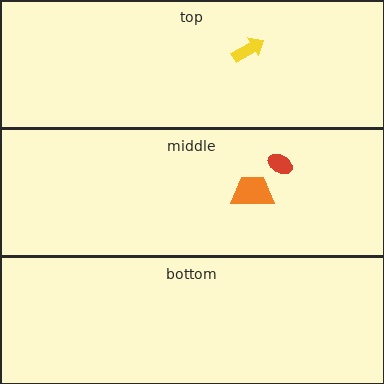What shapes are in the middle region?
The red ellipse, the orange trapezoid.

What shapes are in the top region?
The yellow arrow.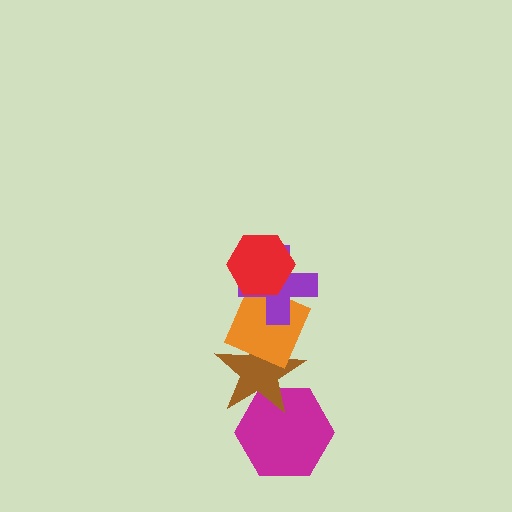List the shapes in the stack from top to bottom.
From top to bottom: the red hexagon, the purple cross, the orange diamond, the brown star, the magenta hexagon.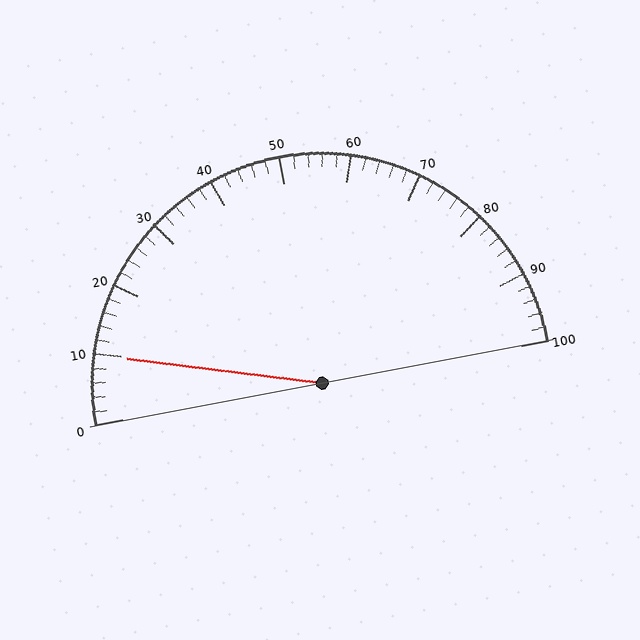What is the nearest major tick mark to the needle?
The nearest major tick mark is 10.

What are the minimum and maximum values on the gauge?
The gauge ranges from 0 to 100.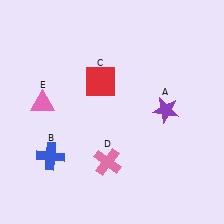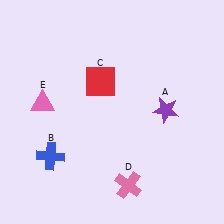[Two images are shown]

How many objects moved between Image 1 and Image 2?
1 object moved between the two images.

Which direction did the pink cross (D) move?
The pink cross (D) moved down.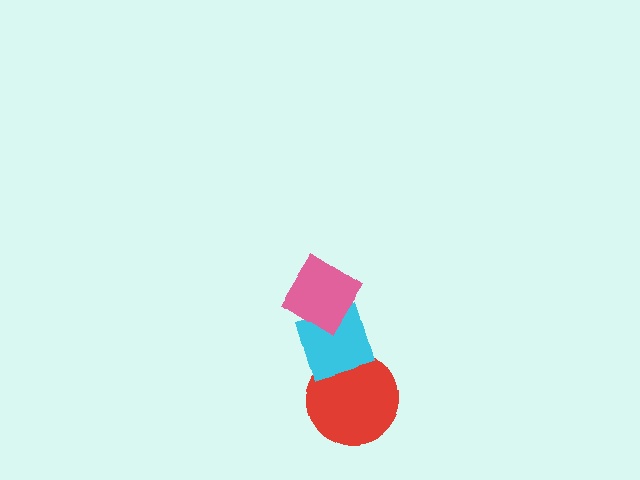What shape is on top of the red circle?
The cyan diamond is on top of the red circle.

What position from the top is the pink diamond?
The pink diamond is 1st from the top.